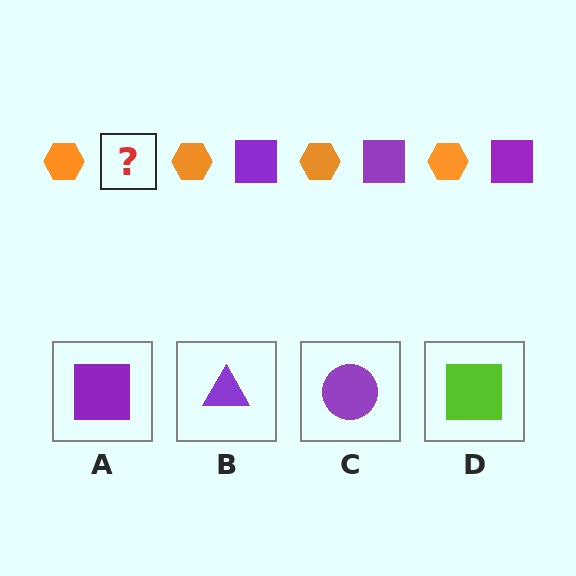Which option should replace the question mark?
Option A.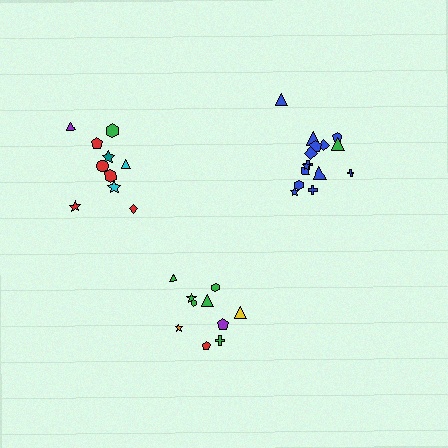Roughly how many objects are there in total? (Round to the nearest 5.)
Roughly 35 objects in total.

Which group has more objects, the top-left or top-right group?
The top-right group.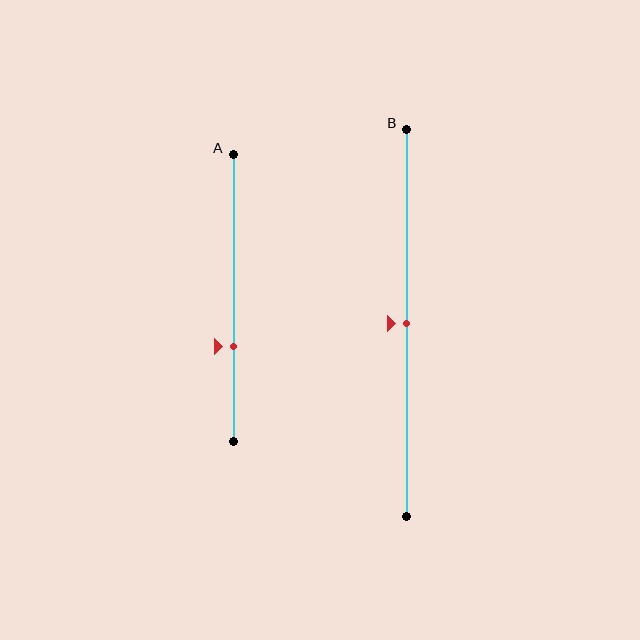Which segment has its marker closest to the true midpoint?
Segment B has its marker closest to the true midpoint.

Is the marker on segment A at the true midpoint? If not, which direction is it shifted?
No, the marker on segment A is shifted downward by about 17% of the segment length.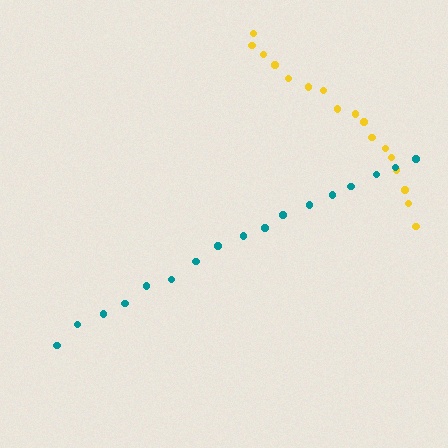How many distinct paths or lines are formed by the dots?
There are 2 distinct paths.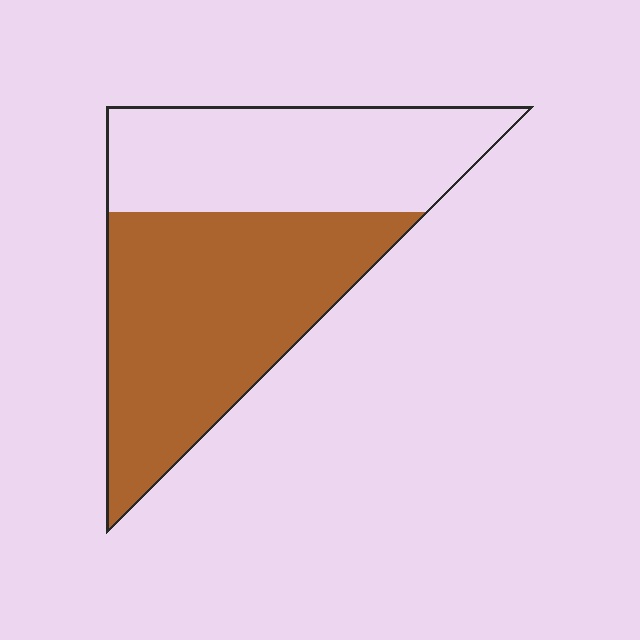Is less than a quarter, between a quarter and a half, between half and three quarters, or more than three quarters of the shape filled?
Between half and three quarters.